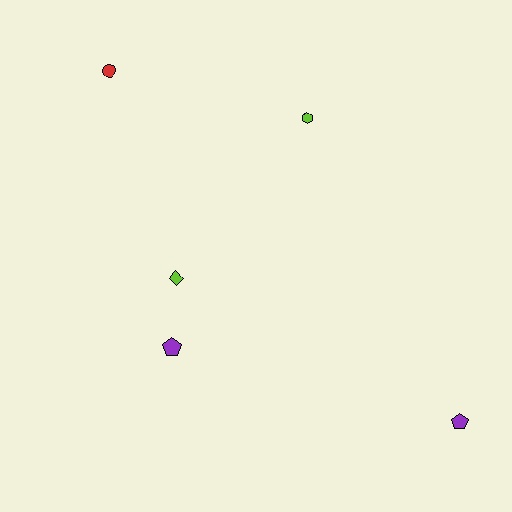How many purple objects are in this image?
There are 2 purple objects.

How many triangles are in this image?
There are no triangles.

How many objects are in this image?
There are 5 objects.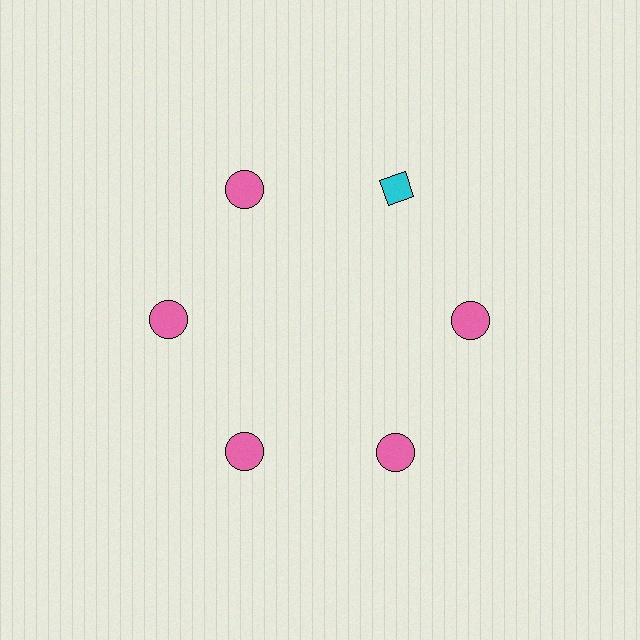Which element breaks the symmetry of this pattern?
The cyan diamond at roughly the 1 o'clock position breaks the symmetry. All other shapes are pink circles.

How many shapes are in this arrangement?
There are 6 shapes arranged in a ring pattern.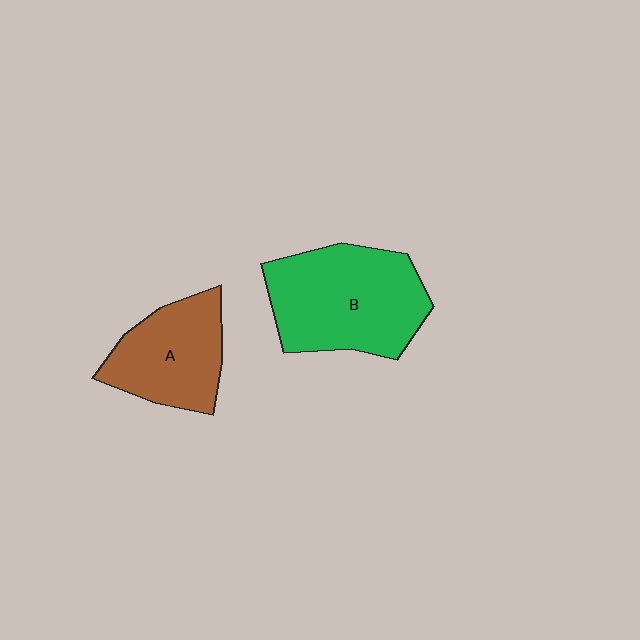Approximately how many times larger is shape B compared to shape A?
Approximately 1.4 times.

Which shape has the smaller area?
Shape A (brown).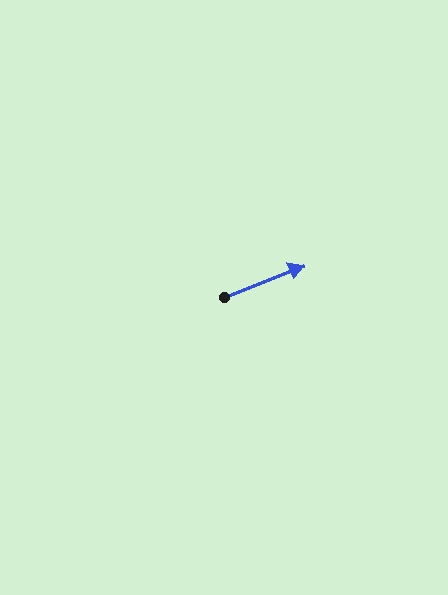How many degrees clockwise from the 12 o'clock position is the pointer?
Approximately 68 degrees.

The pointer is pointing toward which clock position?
Roughly 2 o'clock.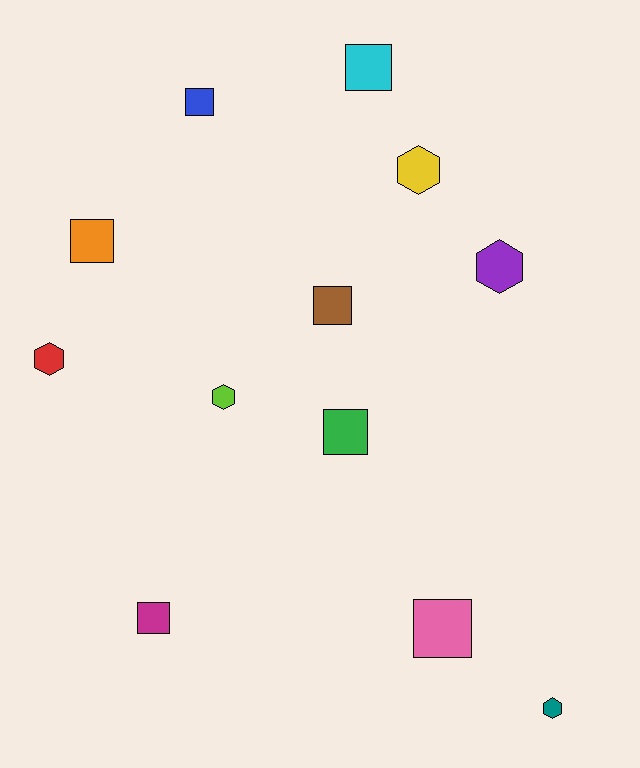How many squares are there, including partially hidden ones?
There are 7 squares.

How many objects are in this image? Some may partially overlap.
There are 12 objects.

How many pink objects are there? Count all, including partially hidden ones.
There is 1 pink object.